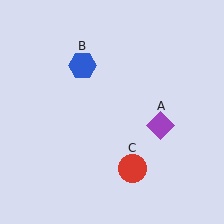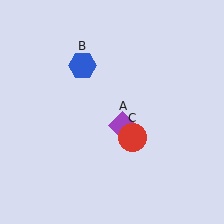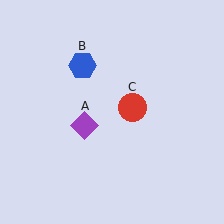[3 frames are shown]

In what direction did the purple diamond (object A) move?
The purple diamond (object A) moved left.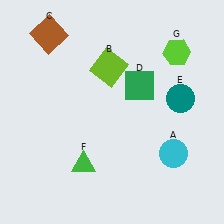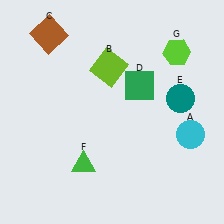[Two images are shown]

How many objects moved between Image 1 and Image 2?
1 object moved between the two images.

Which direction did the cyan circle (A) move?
The cyan circle (A) moved up.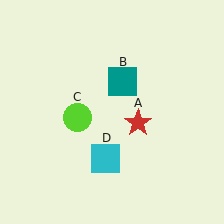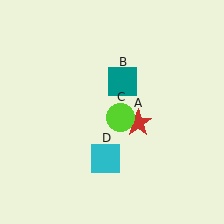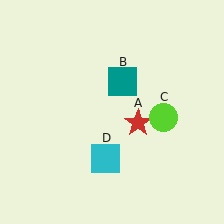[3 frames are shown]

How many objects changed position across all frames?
1 object changed position: lime circle (object C).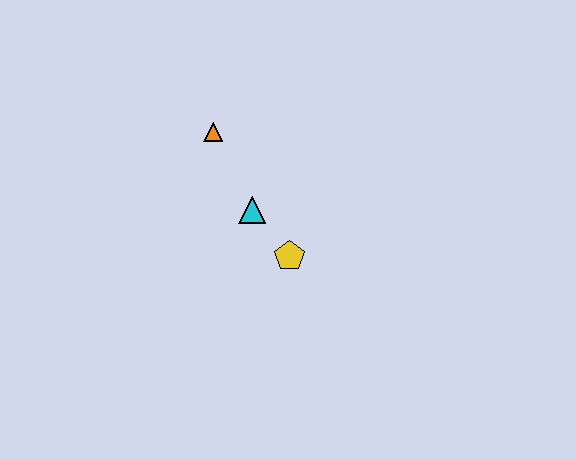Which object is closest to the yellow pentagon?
The cyan triangle is closest to the yellow pentagon.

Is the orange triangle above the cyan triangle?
Yes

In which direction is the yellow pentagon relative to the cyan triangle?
The yellow pentagon is below the cyan triangle.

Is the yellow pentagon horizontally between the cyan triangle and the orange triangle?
No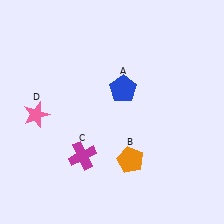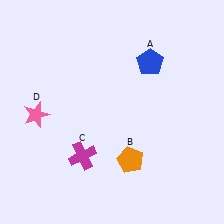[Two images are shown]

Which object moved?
The blue pentagon (A) moved right.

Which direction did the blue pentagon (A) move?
The blue pentagon (A) moved right.